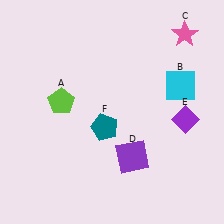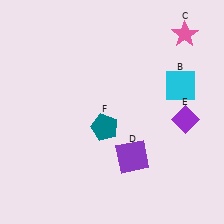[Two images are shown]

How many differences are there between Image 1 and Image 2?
There is 1 difference between the two images.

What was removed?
The lime pentagon (A) was removed in Image 2.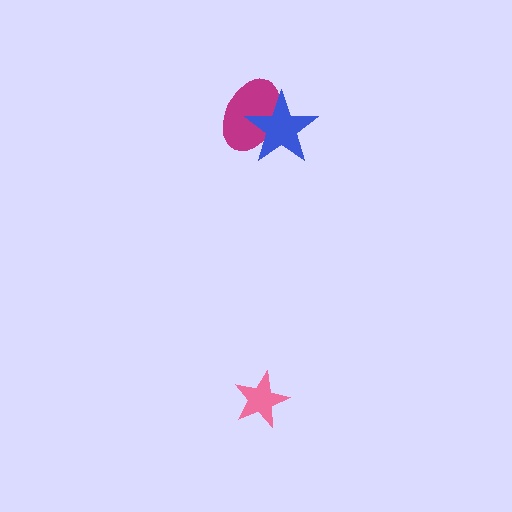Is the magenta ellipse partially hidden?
Yes, it is partially covered by another shape.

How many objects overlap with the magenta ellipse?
1 object overlaps with the magenta ellipse.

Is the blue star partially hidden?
No, no other shape covers it.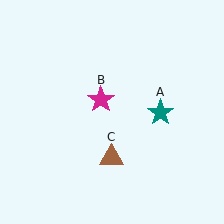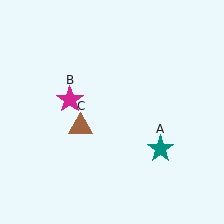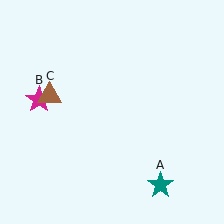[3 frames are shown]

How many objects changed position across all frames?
3 objects changed position: teal star (object A), magenta star (object B), brown triangle (object C).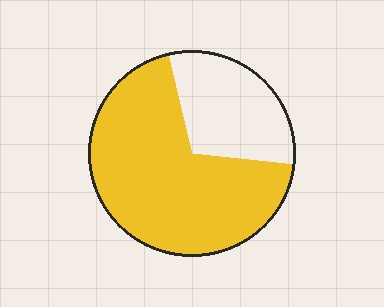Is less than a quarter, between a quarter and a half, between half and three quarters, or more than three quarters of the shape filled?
Between half and three quarters.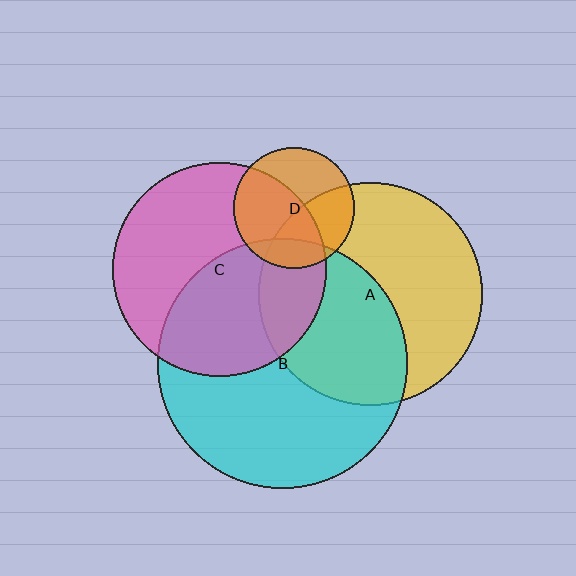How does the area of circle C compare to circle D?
Approximately 3.1 times.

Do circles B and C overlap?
Yes.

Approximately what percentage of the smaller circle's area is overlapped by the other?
Approximately 45%.